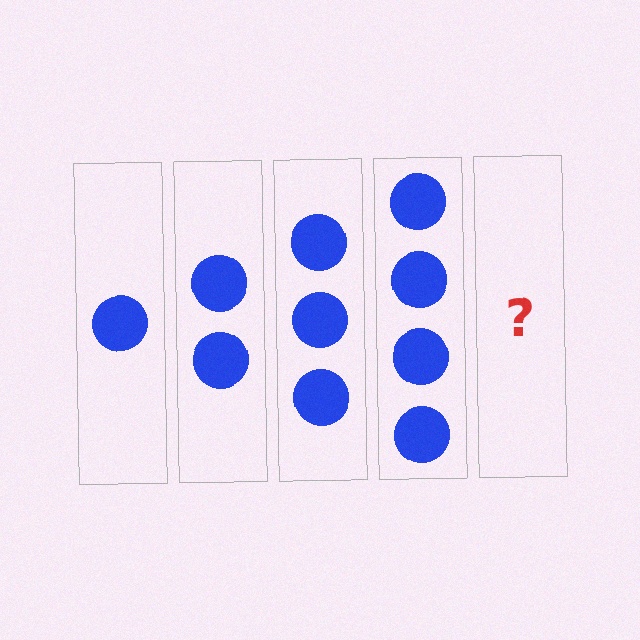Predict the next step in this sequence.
The next step is 5 circles.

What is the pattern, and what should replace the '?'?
The pattern is that each step adds one more circle. The '?' should be 5 circles.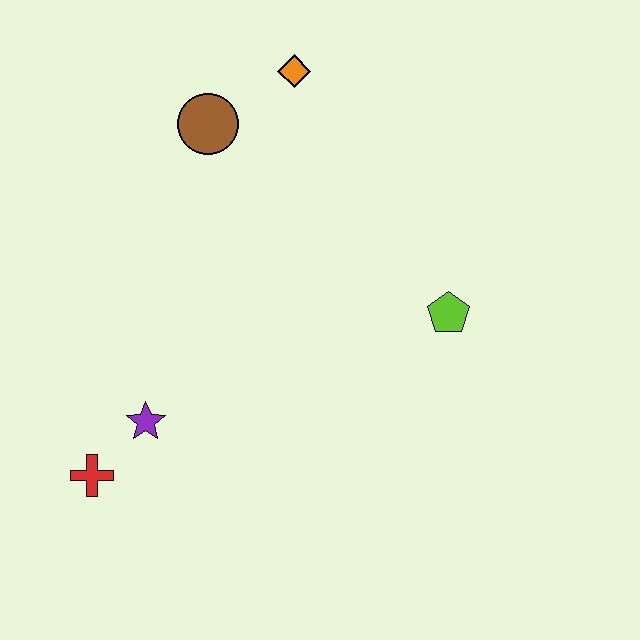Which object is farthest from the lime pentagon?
The red cross is farthest from the lime pentagon.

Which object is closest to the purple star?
The red cross is closest to the purple star.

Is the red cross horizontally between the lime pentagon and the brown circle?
No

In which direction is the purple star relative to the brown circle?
The purple star is below the brown circle.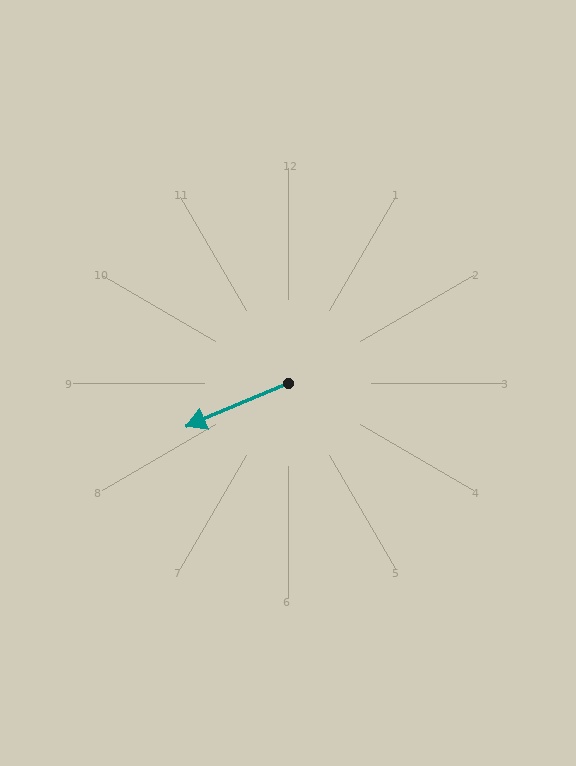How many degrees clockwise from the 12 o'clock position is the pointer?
Approximately 247 degrees.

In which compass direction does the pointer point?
Southwest.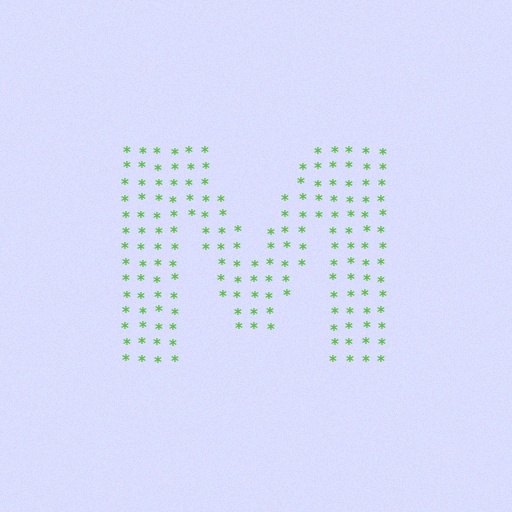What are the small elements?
The small elements are asterisks.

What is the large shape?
The large shape is the letter M.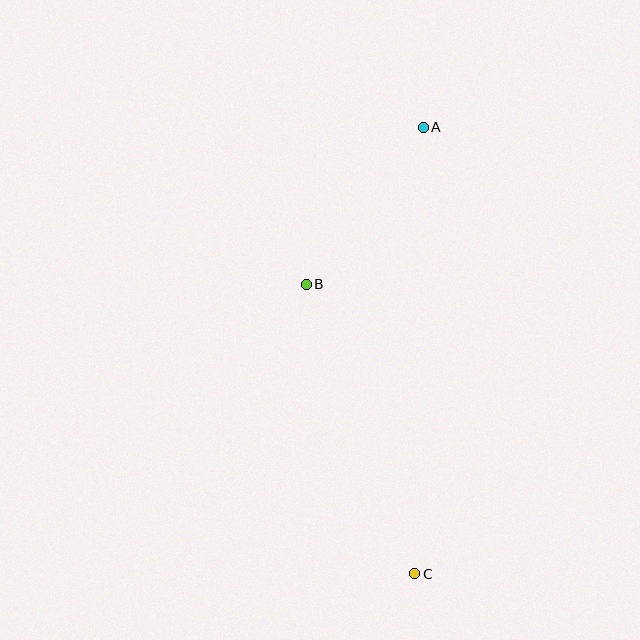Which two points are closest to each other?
Points A and B are closest to each other.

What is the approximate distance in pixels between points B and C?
The distance between B and C is approximately 309 pixels.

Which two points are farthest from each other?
Points A and C are farthest from each other.